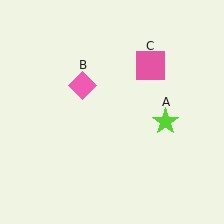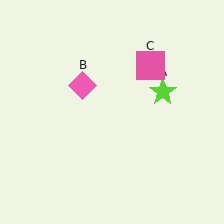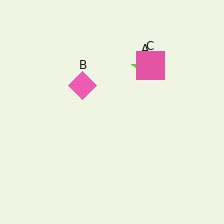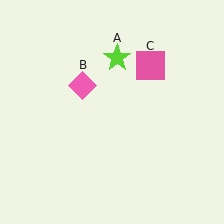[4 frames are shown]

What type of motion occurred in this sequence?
The lime star (object A) rotated counterclockwise around the center of the scene.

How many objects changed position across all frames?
1 object changed position: lime star (object A).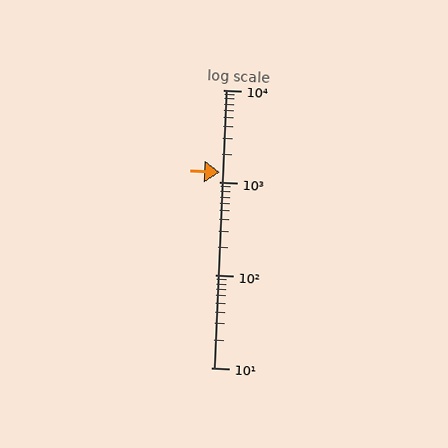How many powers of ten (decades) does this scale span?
The scale spans 3 decades, from 10 to 10000.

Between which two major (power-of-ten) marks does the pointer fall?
The pointer is between 1000 and 10000.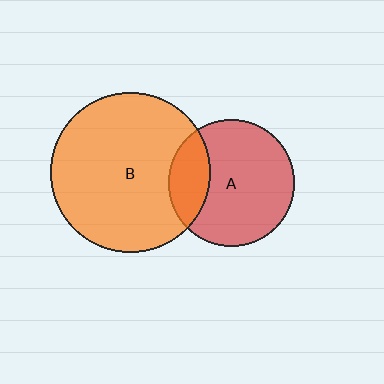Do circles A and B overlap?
Yes.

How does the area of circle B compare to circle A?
Approximately 1.6 times.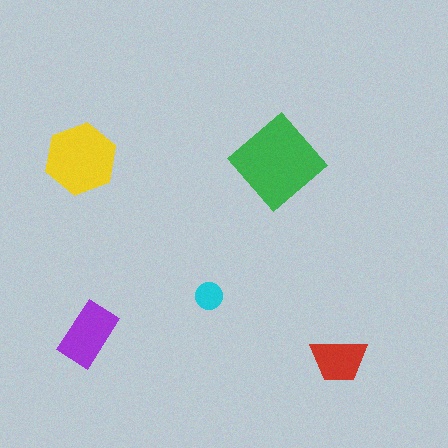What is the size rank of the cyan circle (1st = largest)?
5th.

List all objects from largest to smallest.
The green diamond, the yellow hexagon, the purple rectangle, the red trapezoid, the cyan circle.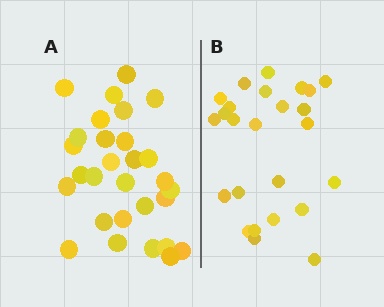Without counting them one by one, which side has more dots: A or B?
Region A (the left region) has more dots.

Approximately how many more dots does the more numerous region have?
Region A has about 4 more dots than region B.